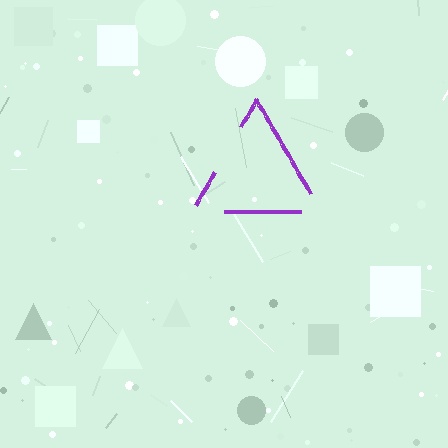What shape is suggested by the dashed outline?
The dashed outline suggests a triangle.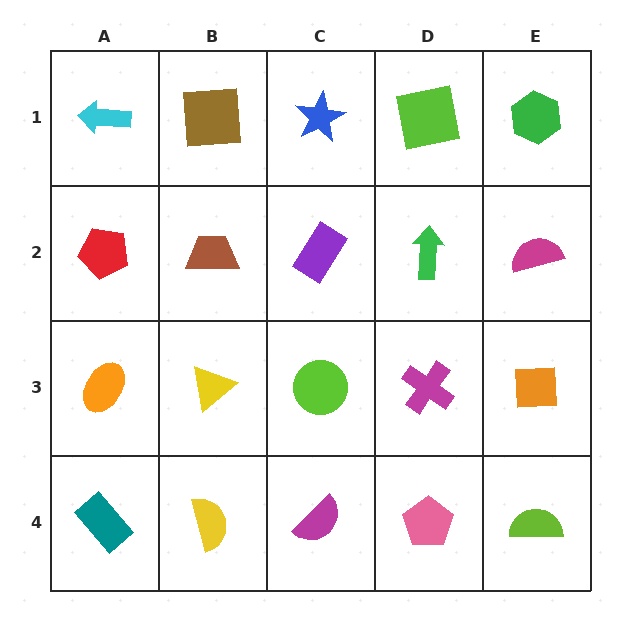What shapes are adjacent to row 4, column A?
An orange ellipse (row 3, column A), a yellow semicircle (row 4, column B).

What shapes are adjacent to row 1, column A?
A red pentagon (row 2, column A), a brown square (row 1, column B).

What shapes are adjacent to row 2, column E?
A green hexagon (row 1, column E), an orange square (row 3, column E), a green arrow (row 2, column D).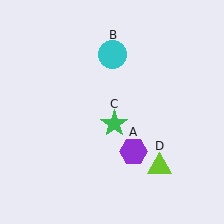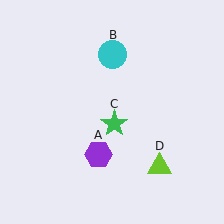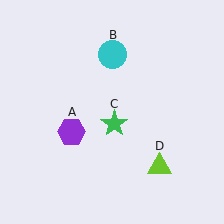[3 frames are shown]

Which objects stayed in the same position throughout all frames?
Cyan circle (object B) and green star (object C) and lime triangle (object D) remained stationary.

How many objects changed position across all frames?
1 object changed position: purple hexagon (object A).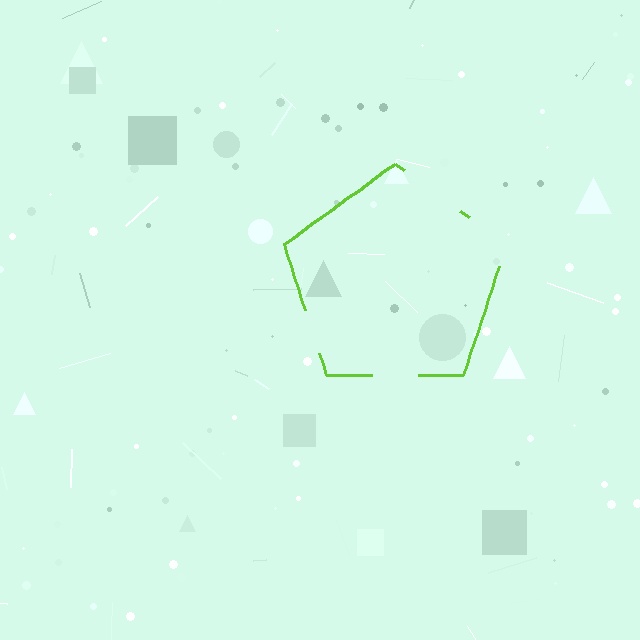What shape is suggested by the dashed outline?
The dashed outline suggests a pentagon.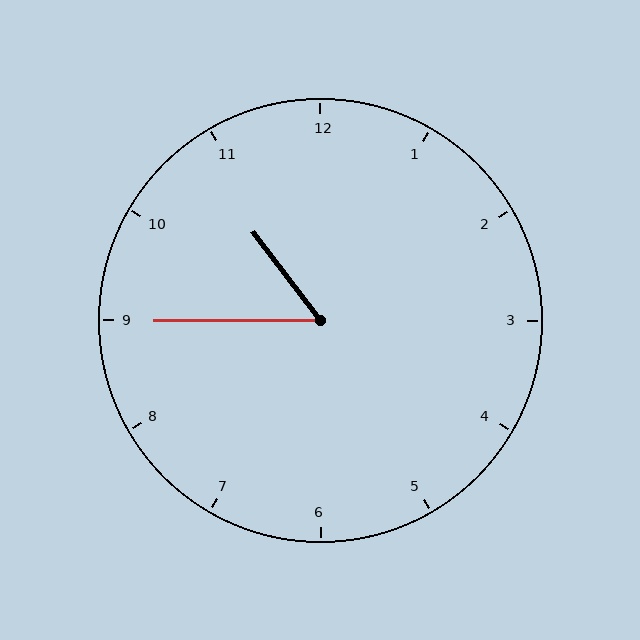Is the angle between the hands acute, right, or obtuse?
It is acute.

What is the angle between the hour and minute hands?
Approximately 52 degrees.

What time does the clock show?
10:45.